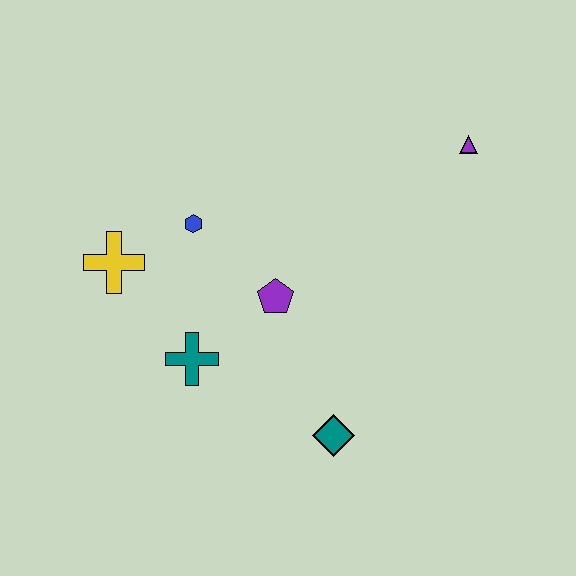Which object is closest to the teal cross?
The purple pentagon is closest to the teal cross.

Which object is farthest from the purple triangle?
The yellow cross is farthest from the purple triangle.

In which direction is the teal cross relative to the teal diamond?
The teal cross is to the left of the teal diamond.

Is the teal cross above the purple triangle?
No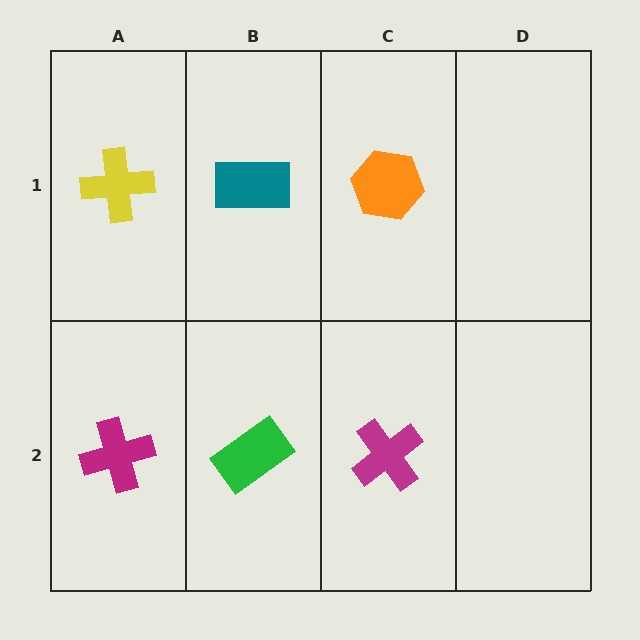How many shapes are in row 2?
3 shapes.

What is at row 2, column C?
A magenta cross.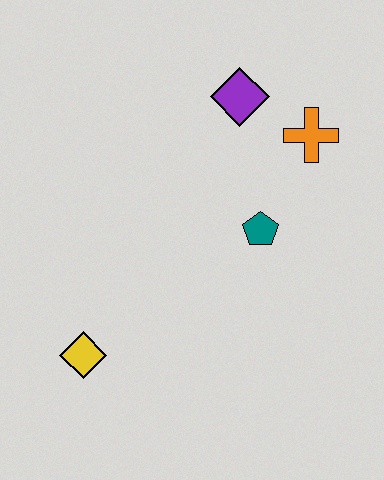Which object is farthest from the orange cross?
The yellow diamond is farthest from the orange cross.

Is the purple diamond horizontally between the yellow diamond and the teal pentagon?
Yes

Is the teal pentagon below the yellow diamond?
No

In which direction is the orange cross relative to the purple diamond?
The orange cross is to the right of the purple diamond.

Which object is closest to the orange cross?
The purple diamond is closest to the orange cross.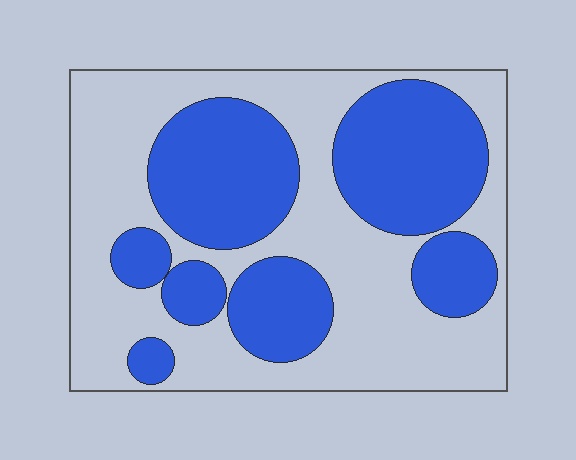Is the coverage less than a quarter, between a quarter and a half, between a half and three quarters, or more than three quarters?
Between a quarter and a half.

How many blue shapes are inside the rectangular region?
7.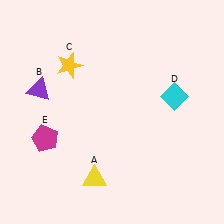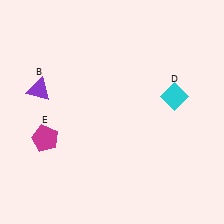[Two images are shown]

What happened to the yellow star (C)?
The yellow star (C) was removed in Image 2. It was in the top-left area of Image 1.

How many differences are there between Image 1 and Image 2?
There are 2 differences between the two images.